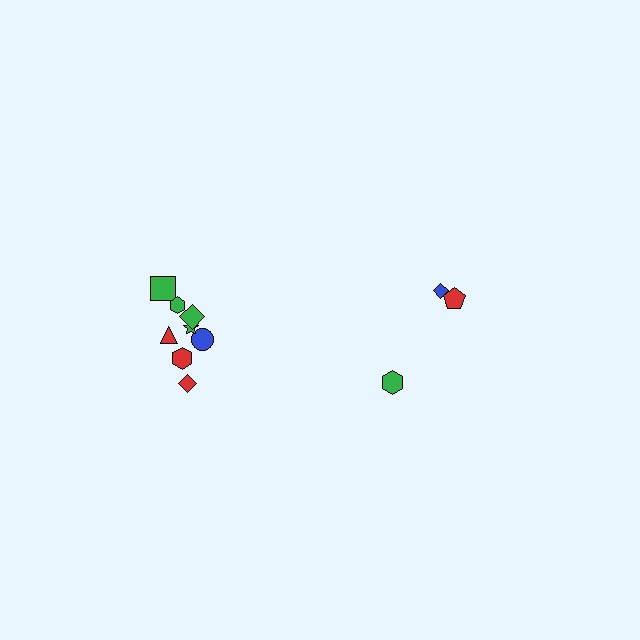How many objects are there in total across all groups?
There are 11 objects.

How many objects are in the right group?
There are 3 objects.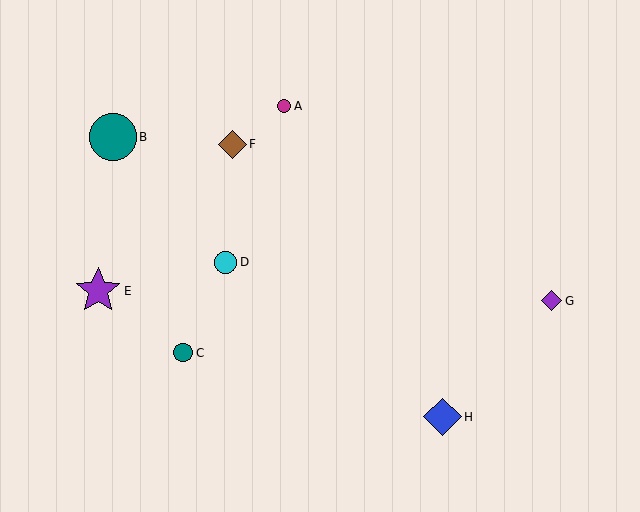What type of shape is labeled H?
Shape H is a blue diamond.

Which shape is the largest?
The teal circle (labeled B) is the largest.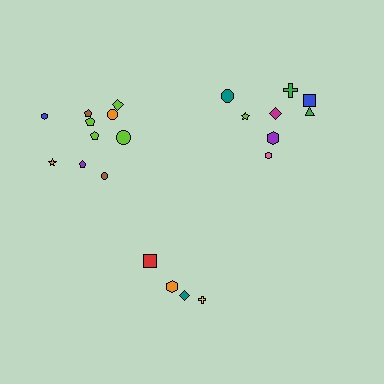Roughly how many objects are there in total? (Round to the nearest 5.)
Roughly 20 objects in total.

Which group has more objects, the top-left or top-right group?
The top-left group.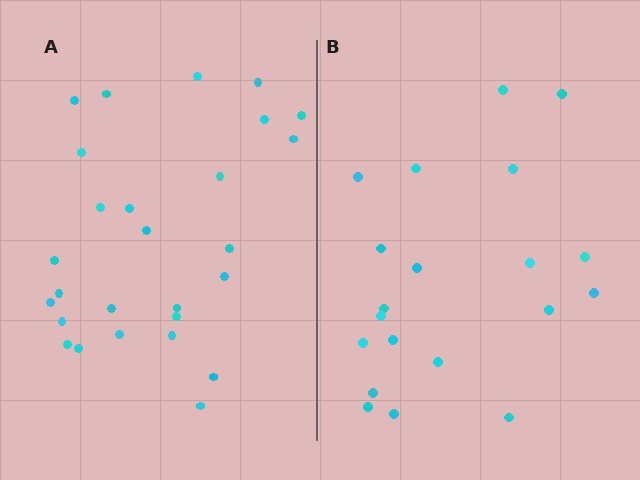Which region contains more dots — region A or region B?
Region A (the left region) has more dots.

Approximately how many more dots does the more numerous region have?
Region A has roughly 8 or so more dots than region B.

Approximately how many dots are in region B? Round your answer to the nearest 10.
About 20 dots.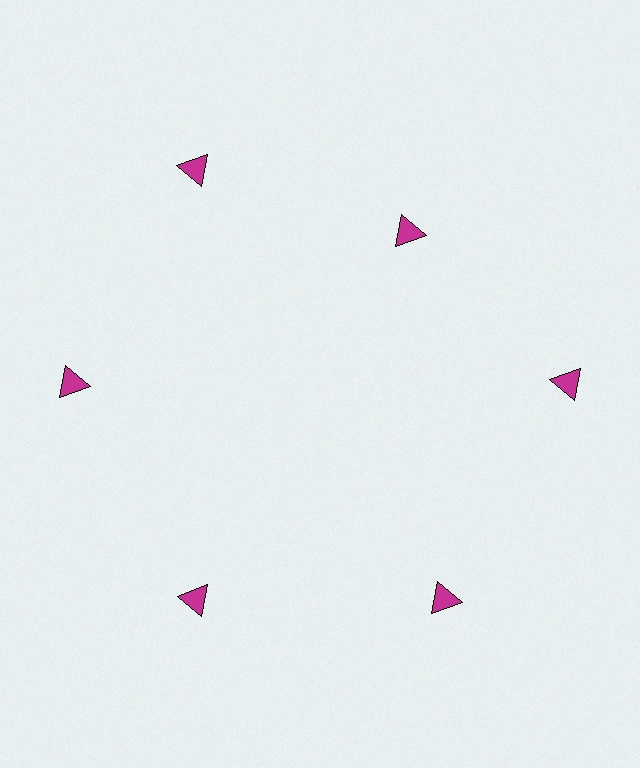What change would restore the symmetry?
The symmetry would be restored by moving it outward, back onto the ring so that all 6 triangles sit at equal angles and equal distance from the center.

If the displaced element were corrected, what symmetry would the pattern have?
It would have 6-fold rotational symmetry — the pattern would map onto itself every 60 degrees.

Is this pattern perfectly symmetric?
No. The 6 magenta triangles are arranged in a ring, but one element near the 1 o'clock position is pulled inward toward the center, breaking the 6-fold rotational symmetry.